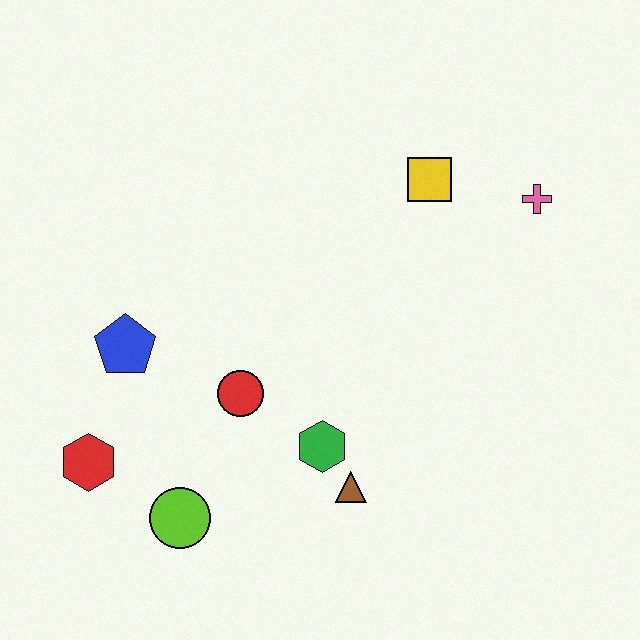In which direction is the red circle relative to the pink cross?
The red circle is to the left of the pink cross.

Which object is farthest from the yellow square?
The red hexagon is farthest from the yellow square.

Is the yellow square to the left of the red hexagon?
No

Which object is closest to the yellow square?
The pink cross is closest to the yellow square.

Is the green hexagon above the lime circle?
Yes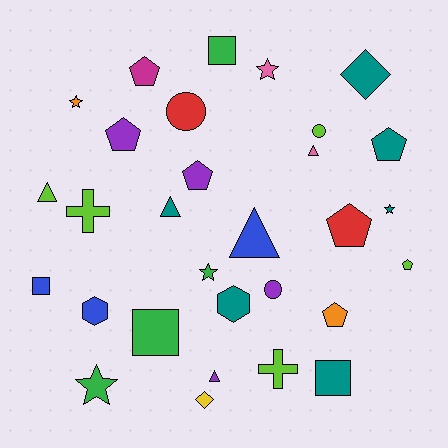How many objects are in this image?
There are 30 objects.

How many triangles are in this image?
There are 5 triangles.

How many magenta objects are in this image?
There is 1 magenta object.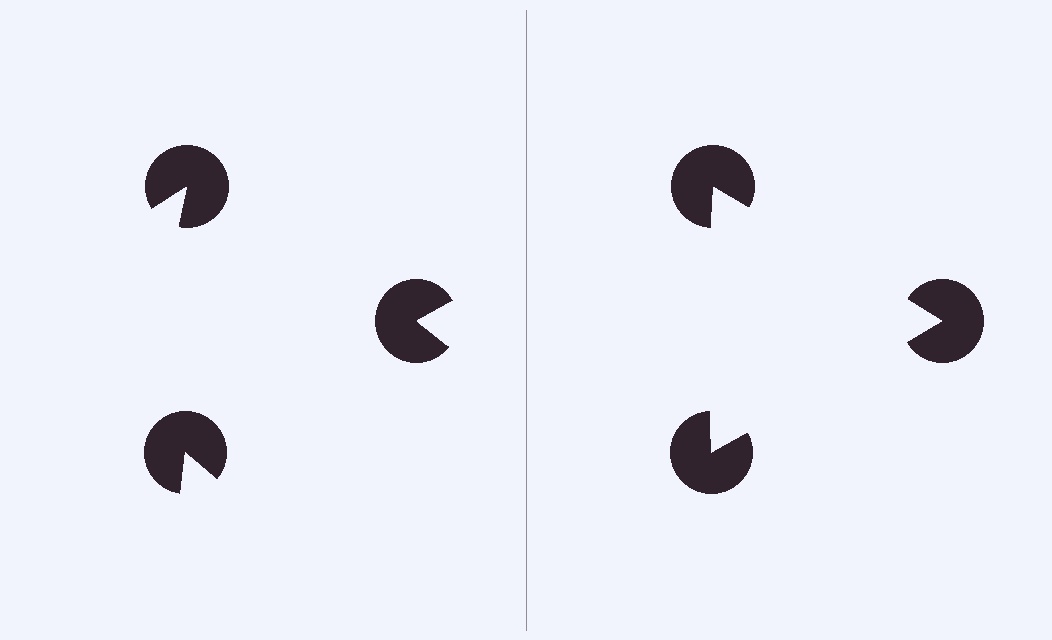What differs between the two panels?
The pac-man discs are positioned identically on both sides; only the wedge orientations differ. On the right they align to a triangle; on the left they are misaligned.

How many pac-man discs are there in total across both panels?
6 — 3 on each side.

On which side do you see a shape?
An illusory triangle appears on the right side. On the left side the wedge cuts are rotated, so no coherent shape forms.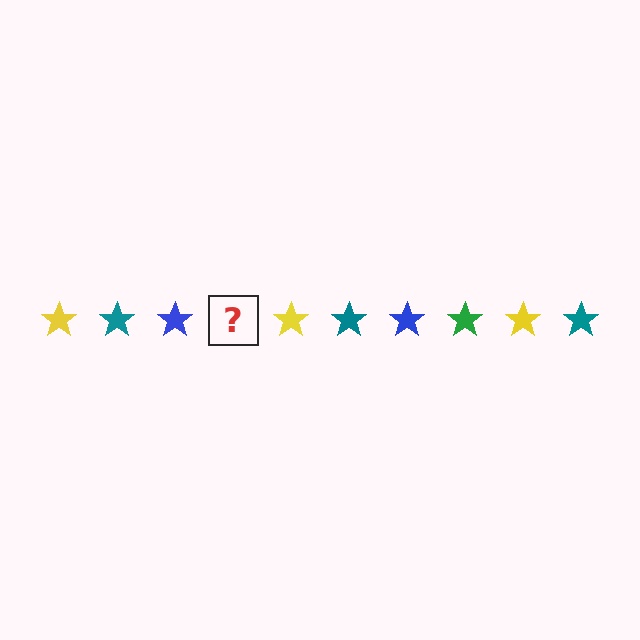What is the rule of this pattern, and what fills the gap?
The rule is that the pattern cycles through yellow, teal, blue, green stars. The gap should be filled with a green star.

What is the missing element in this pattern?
The missing element is a green star.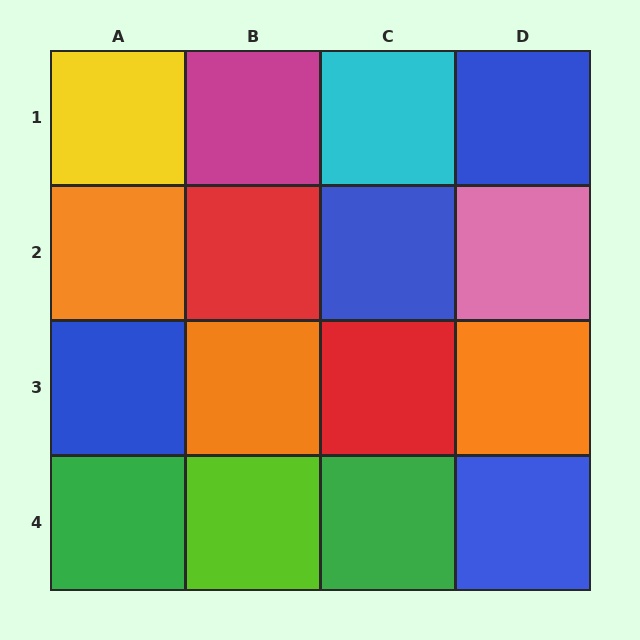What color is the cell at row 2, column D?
Pink.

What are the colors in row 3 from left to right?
Blue, orange, red, orange.